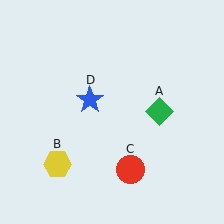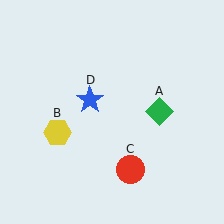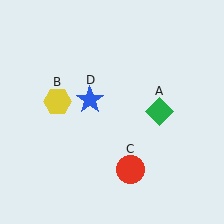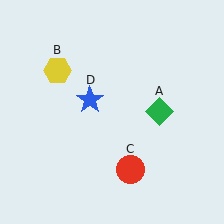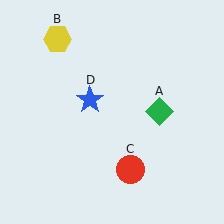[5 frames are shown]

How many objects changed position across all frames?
1 object changed position: yellow hexagon (object B).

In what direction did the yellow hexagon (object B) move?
The yellow hexagon (object B) moved up.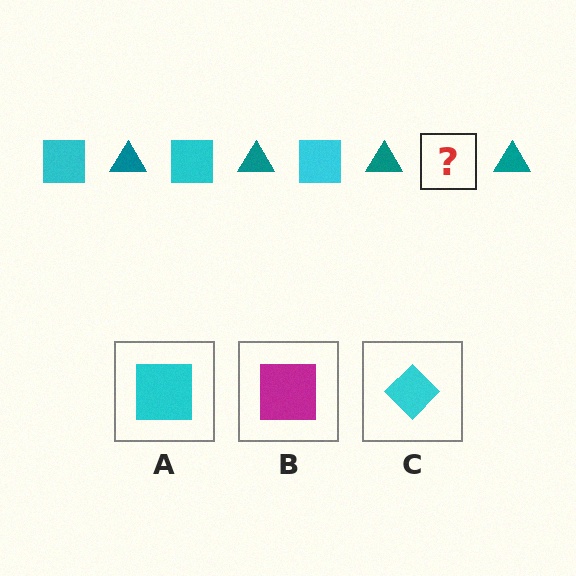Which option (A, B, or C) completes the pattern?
A.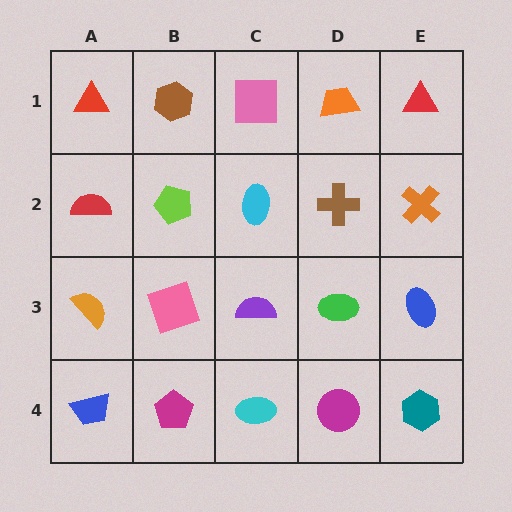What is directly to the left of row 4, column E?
A magenta circle.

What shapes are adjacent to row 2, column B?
A brown hexagon (row 1, column B), a pink square (row 3, column B), a red semicircle (row 2, column A), a cyan ellipse (row 2, column C).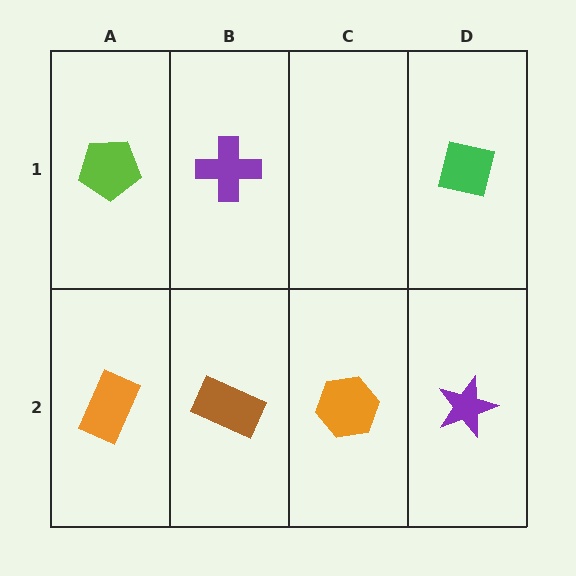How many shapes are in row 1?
3 shapes.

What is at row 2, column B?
A brown rectangle.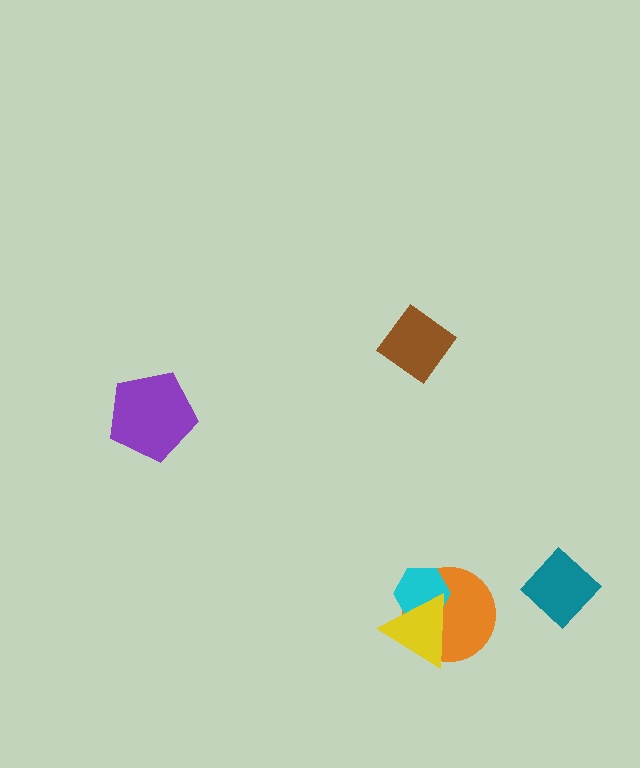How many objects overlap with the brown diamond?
0 objects overlap with the brown diamond.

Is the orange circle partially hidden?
Yes, it is partially covered by another shape.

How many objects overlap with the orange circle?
2 objects overlap with the orange circle.